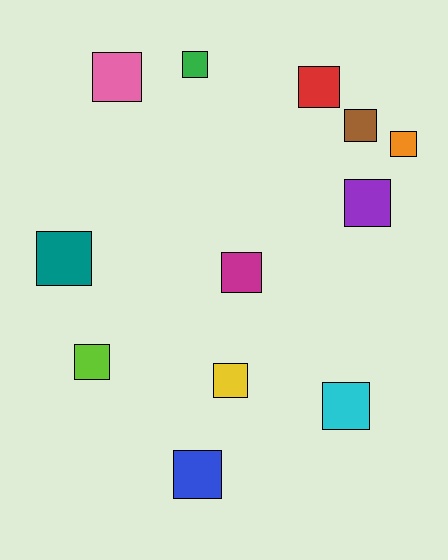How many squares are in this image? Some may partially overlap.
There are 12 squares.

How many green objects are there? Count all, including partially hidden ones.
There is 1 green object.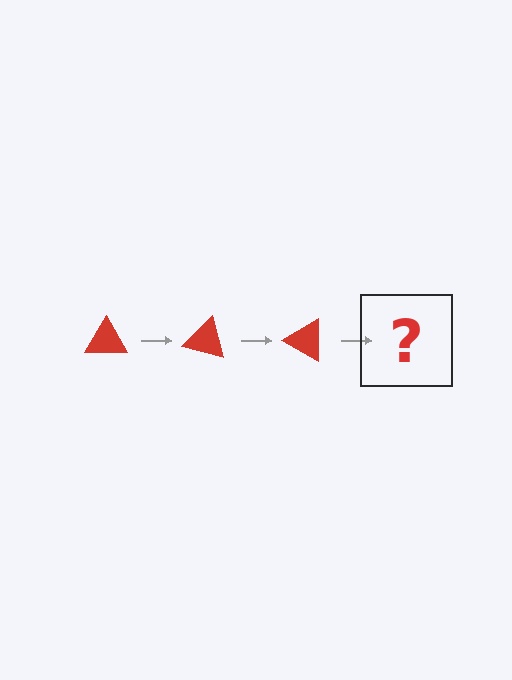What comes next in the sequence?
The next element should be a red triangle rotated 45 degrees.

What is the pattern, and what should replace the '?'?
The pattern is that the triangle rotates 15 degrees each step. The '?' should be a red triangle rotated 45 degrees.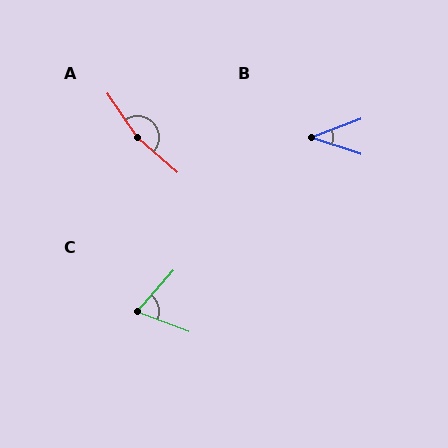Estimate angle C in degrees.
Approximately 70 degrees.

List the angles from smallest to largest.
B (39°), C (70°), A (165°).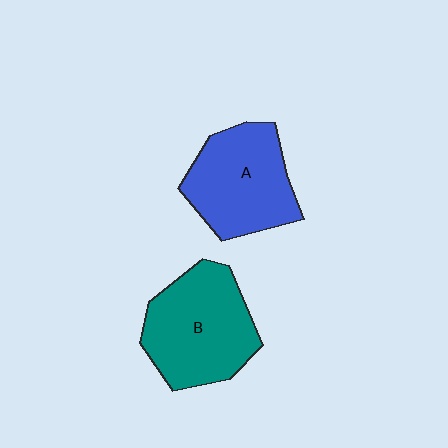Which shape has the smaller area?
Shape A (blue).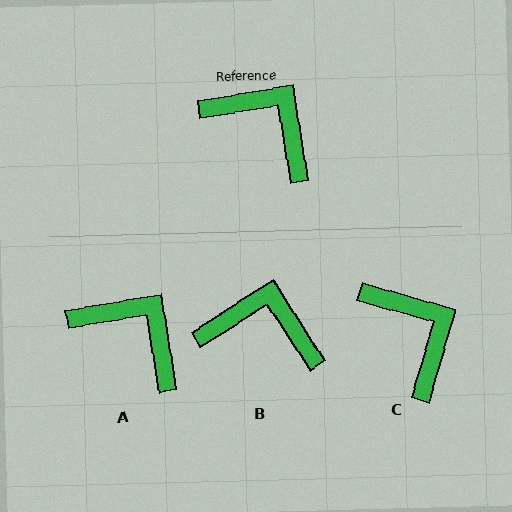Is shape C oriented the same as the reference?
No, it is off by about 25 degrees.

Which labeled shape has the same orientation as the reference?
A.